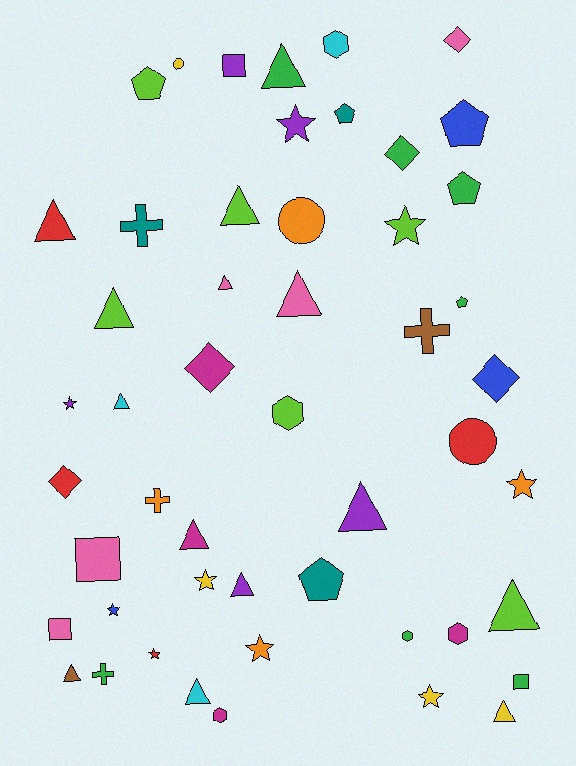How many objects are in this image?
There are 50 objects.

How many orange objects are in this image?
There are 4 orange objects.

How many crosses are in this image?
There are 4 crosses.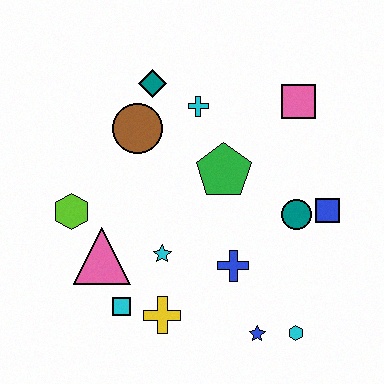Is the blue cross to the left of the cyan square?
No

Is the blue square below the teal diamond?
Yes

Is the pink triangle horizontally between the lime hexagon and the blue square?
Yes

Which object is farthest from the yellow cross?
The pink square is farthest from the yellow cross.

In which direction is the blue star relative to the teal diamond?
The blue star is below the teal diamond.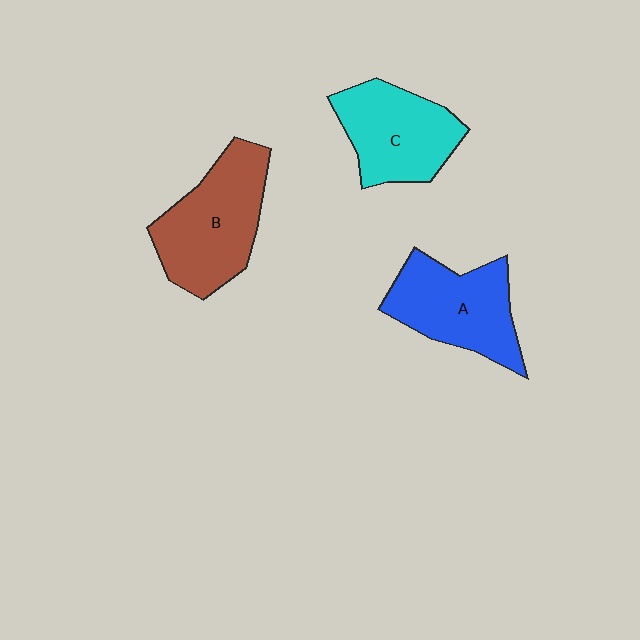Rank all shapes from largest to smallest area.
From largest to smallest: B (brown), A (blue), C (cyan).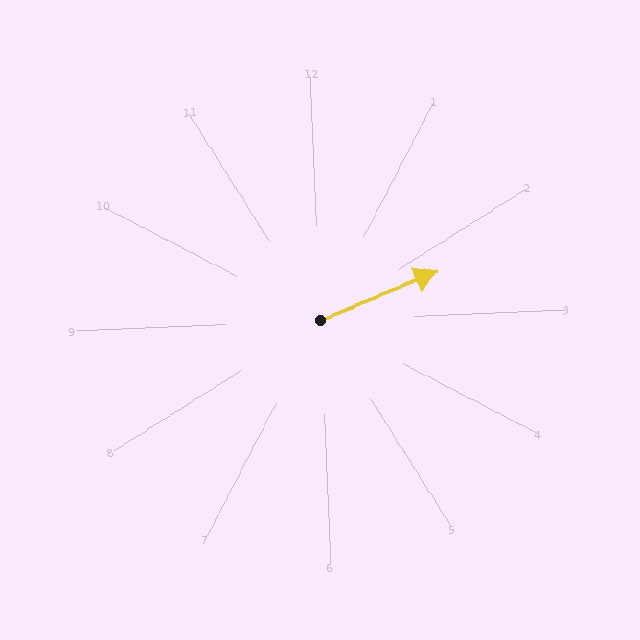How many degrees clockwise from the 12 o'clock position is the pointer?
Approximately 70 degrees.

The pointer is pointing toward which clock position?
Roughly 2 o'clock.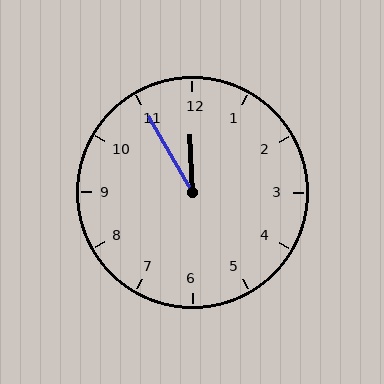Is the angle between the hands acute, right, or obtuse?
It is acute.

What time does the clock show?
11:55.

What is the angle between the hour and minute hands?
Approximately 28 degrees.